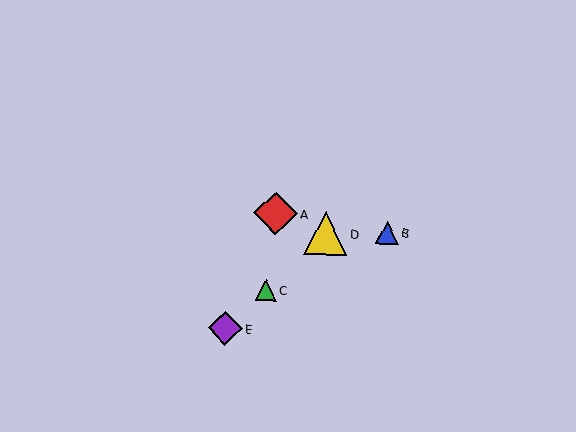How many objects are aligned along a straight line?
3 objects (C, D, E) are aligned along a straight line.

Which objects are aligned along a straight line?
Objects C, D, E are aligned along a straight line.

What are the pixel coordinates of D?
Object D is at (326, 234).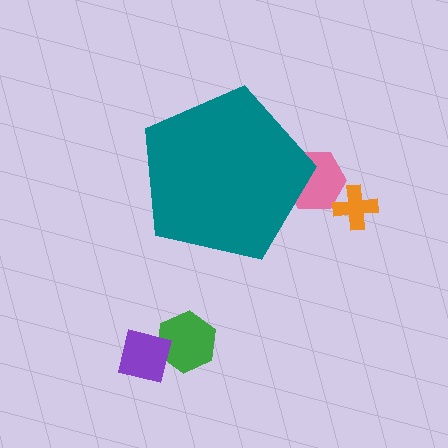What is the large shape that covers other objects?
A teal pentagon.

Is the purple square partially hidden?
No, the purple square is fully visible.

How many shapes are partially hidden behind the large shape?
1 shape is partially hidden.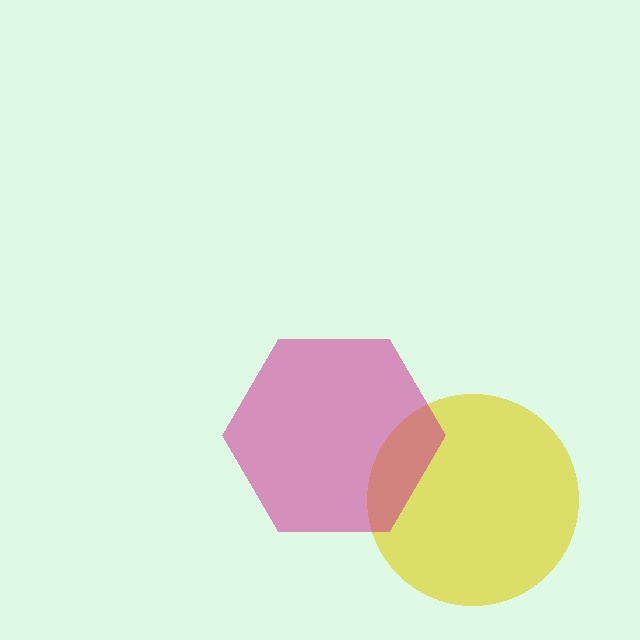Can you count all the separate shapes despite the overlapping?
Yes, there are 2 separate shapes.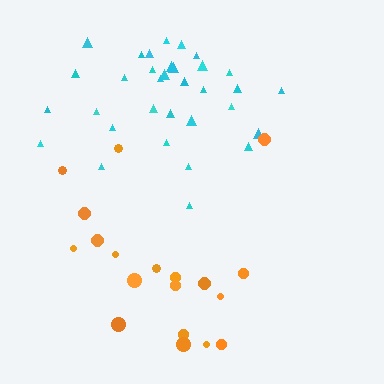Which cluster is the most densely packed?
Cyan.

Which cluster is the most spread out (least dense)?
Orange.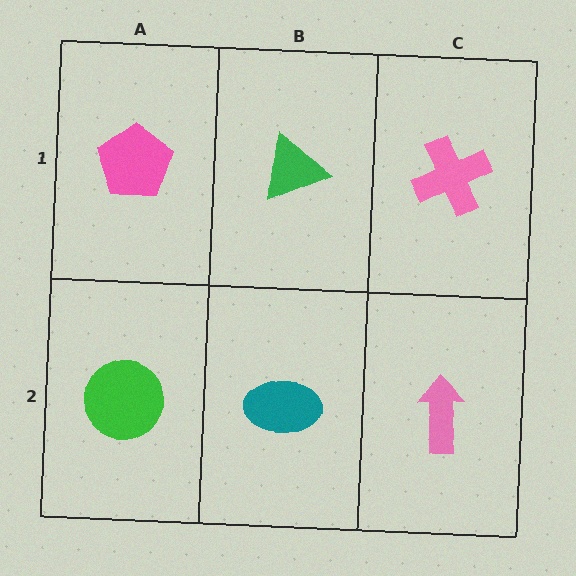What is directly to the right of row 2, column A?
A teal ellipse.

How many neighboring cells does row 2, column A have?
2.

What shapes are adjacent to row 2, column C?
A pink cross (row 1, column C), a teal ellipse (row 2, column B).